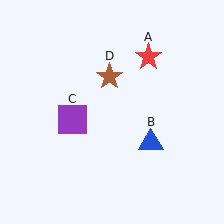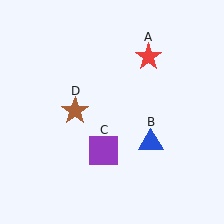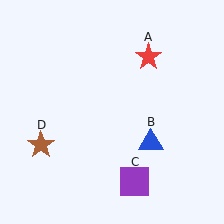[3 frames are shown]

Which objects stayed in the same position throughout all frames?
Red star (object A) and blue triangle (object B) remained stationary.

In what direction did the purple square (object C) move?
The purple square (object C) moved down and to the right.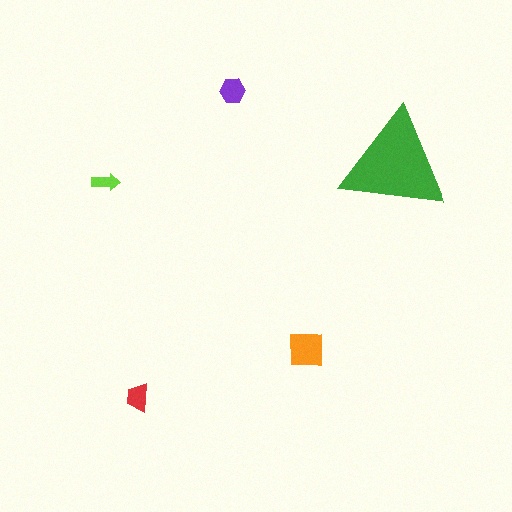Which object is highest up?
The purple hexagon is topmost.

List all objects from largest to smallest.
The green triangle, the orange square, the purple hexagon, the red trapezoid, the lime arrow.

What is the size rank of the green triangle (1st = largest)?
1st.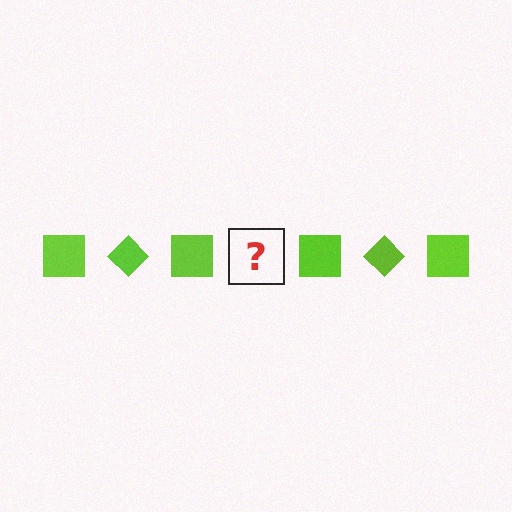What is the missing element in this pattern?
The missing element is a lime diamond.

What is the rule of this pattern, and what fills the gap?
The rule is that the pattern cycles through square, diamond shapes in lime. The gap should be filled with a lime diamond.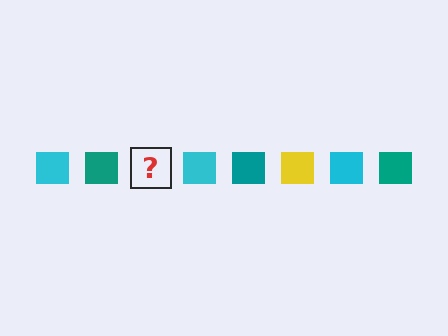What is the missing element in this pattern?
The missing element is a yellow square.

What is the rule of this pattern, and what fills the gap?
The rule is that the pattern cycles through cyan, teal, yellow squares. The gap should be filled with a yellow square.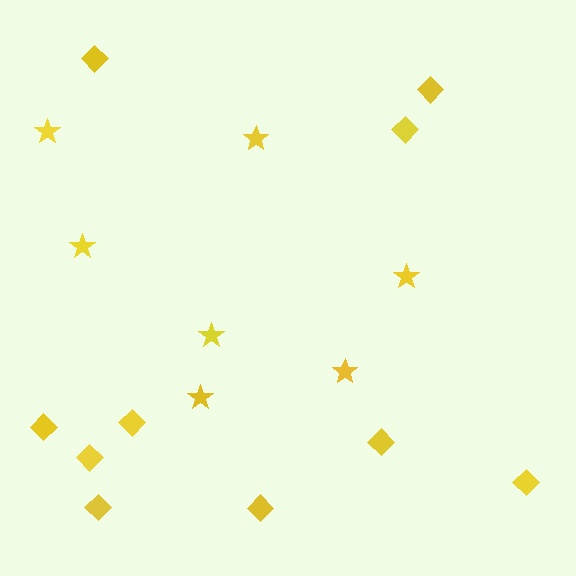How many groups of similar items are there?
There are 2 groups: one group of stars (7) and one group of diamonds (10).